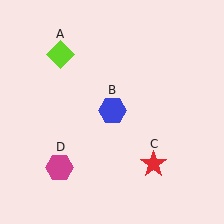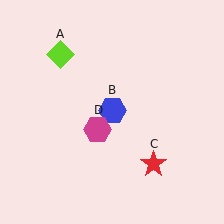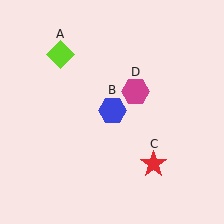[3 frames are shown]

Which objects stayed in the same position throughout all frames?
Lime diamond (object A) and blue hexagon (object B) and red star (object C) remained stationary.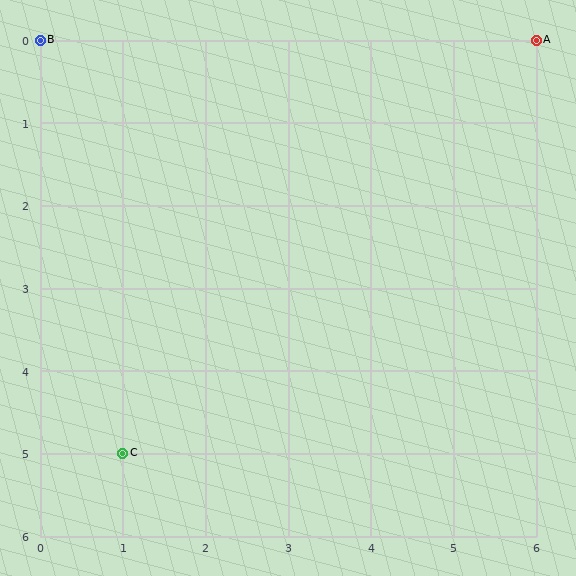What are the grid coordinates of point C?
Point C is at grid coordinates (1, 5).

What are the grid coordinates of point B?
Point B is at grid coordinates (0, 0).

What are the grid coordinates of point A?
Point A is at grid coordinates (6, 0).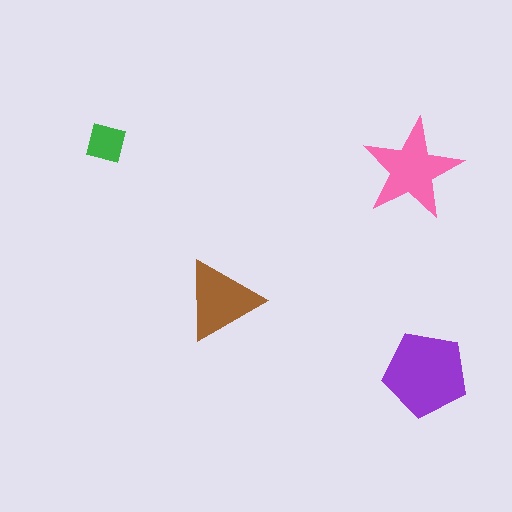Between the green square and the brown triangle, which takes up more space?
The brown triangle.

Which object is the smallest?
The green square.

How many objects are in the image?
There are 4 objects in the image.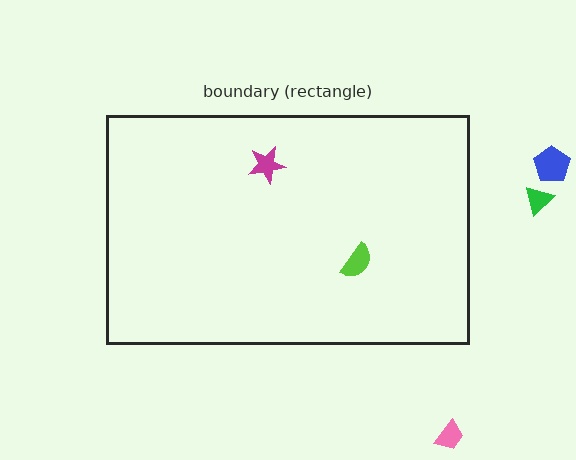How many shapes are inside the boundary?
2 inside, 3 outside.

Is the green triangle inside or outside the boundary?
Outside.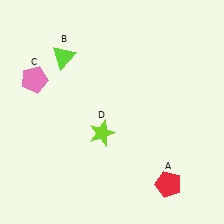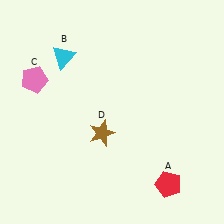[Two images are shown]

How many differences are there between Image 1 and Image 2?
There are 2 differences between the two images.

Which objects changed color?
B changed from lime to cyan. D changed from lime to brown.